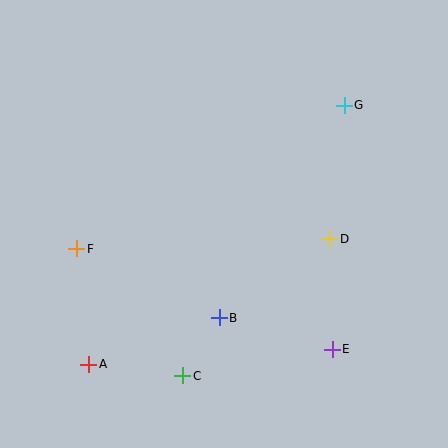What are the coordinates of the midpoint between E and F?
The midpoint between E and F is at (205, 299).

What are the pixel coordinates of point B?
Point B is at (219, 318).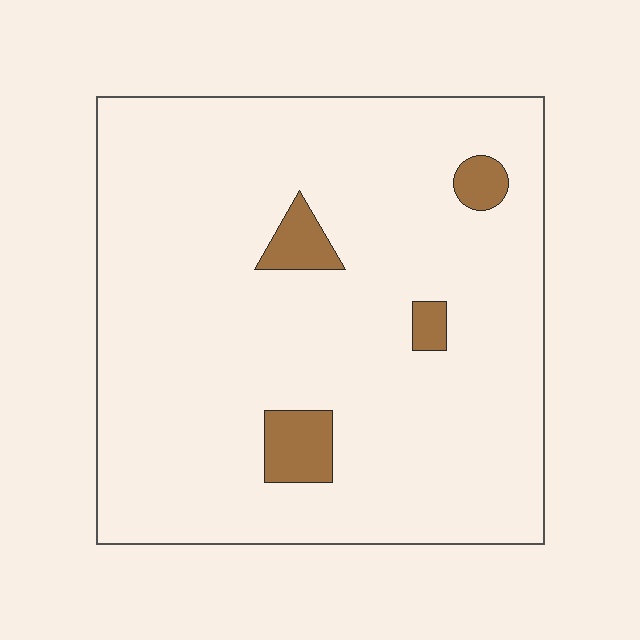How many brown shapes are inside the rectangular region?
4.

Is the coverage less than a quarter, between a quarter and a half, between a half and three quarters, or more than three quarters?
Less than a quarter.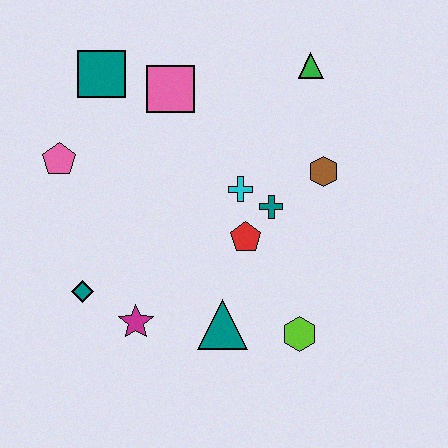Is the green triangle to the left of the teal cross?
No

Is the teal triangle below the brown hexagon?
Yes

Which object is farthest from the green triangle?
The teal diamond is farthest from the green triangle.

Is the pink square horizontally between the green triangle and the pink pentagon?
Yes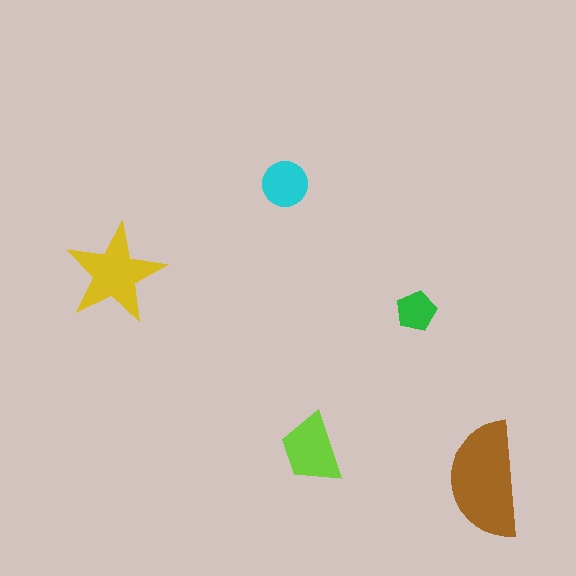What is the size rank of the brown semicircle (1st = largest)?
1st.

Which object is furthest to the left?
The yellow star is leftmost.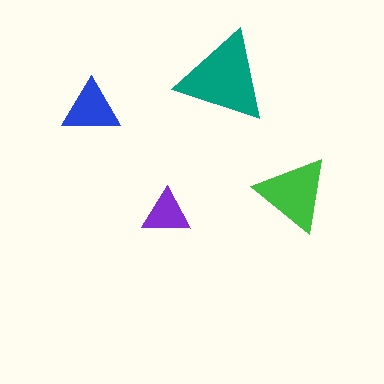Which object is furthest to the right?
The green triangle is rightmost.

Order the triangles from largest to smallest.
the teal one, the green one, the blue one, the purple one.